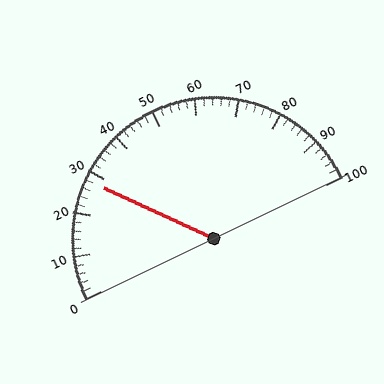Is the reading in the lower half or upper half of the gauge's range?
The reading is in the lower half of the range (0 to 100).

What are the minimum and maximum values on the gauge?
The gauge ranges from 0 to 100.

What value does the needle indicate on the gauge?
The needle indicates approximately 28.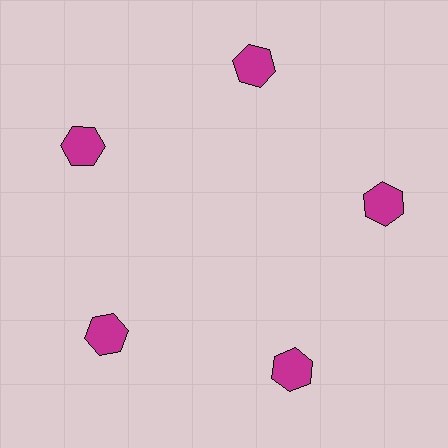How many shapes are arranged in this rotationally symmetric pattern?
There are 5 shapes, arranged in 5 groups of 1.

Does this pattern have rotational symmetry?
Yes, this pattern has 5-fold rotational symmetry. It looks the same after rotating 72 degrees around the center.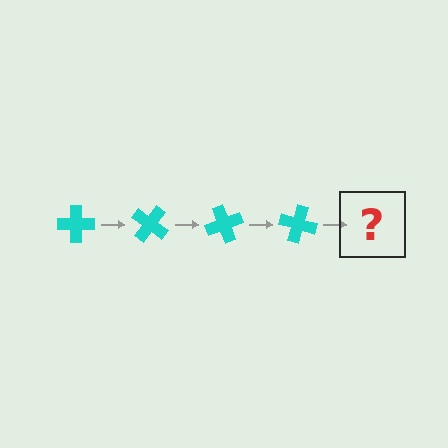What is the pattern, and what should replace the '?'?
The pattern is that the cross rotates 35 degrees each step. The '?' should be a cyan cross rotated 140 degrees.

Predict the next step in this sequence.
The next step is a cyan cross rotated 140 degrees.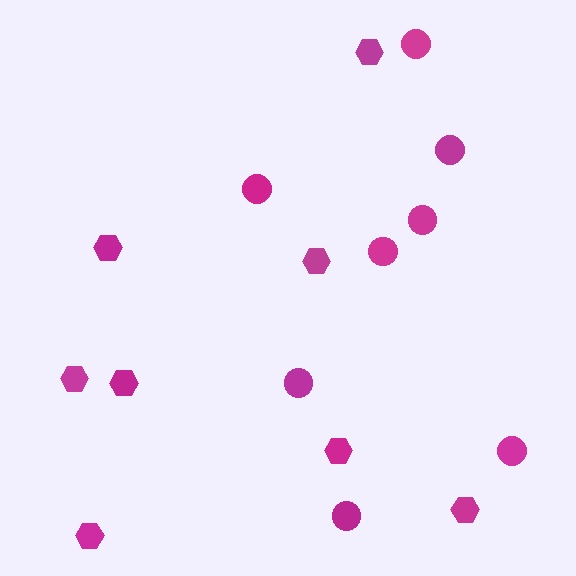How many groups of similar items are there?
There are 2 groups: one group of circles (8) and one group of hexagons (8).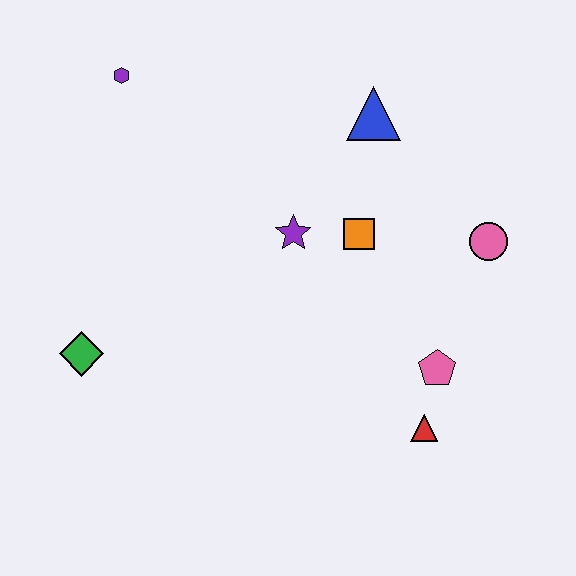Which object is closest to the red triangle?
The pink pentagon is closest to the red triangle.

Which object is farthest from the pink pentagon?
The purple hexagon is farthest from the pink pentagon.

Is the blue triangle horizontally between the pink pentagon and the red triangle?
No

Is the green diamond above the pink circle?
No